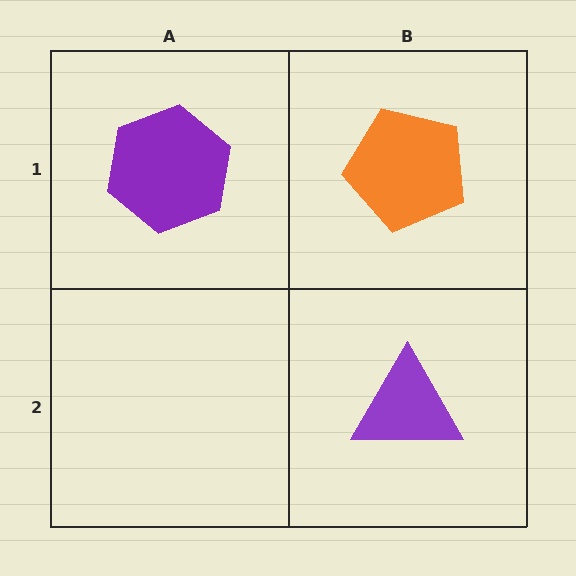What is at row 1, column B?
An orange pentagon.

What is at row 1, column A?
A purple hexagon.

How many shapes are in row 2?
1 shape.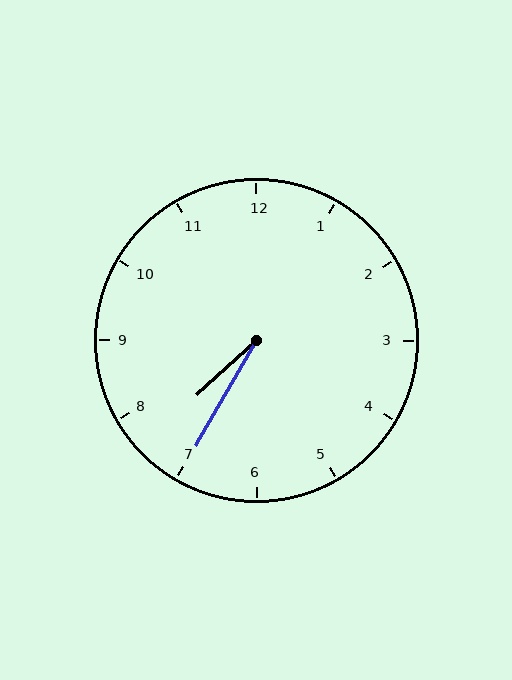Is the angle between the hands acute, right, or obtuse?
It is acute.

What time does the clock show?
7:35.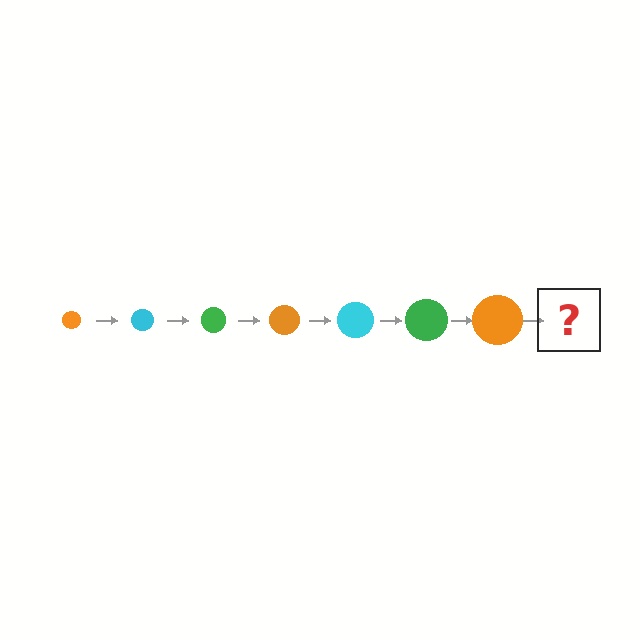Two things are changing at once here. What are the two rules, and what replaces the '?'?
The two rules are that the circle grows larger each step and the color cycles through orange, cyan, and green. The '?' should be a cyan circle, larger than the previous one.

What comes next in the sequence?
The next element should be a cyan circle, larger than the previous one.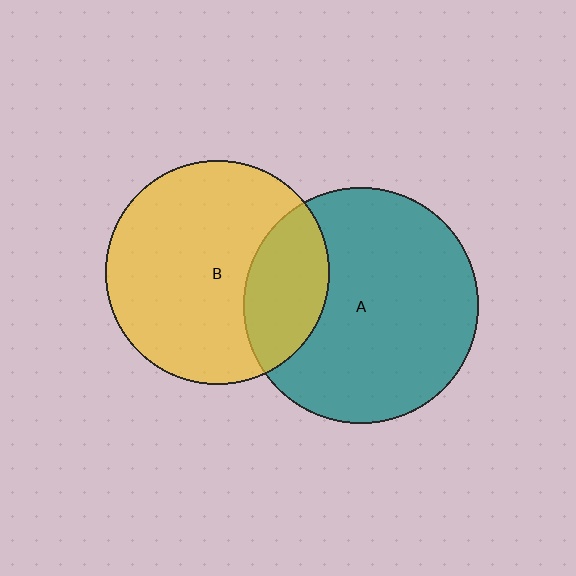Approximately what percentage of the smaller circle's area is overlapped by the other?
Approximately 25%.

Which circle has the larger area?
Circle A (teal).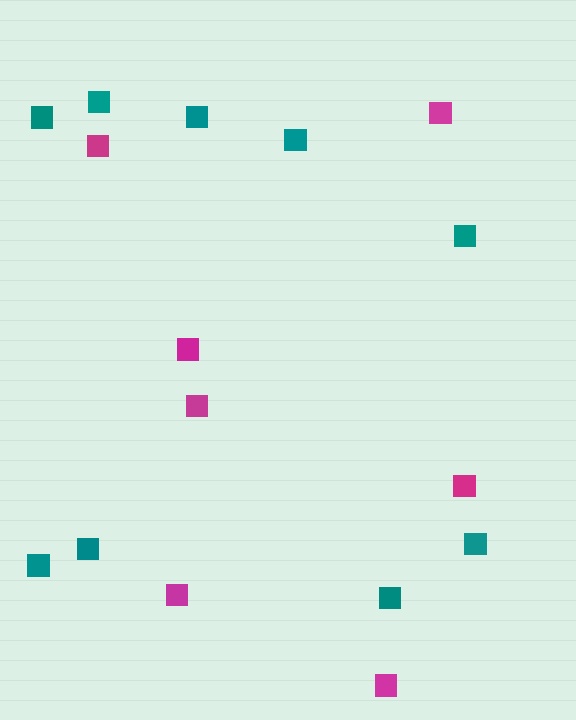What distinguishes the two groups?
There are 2 groups: one group of teal squares (9) and one group of magenta squares (7).